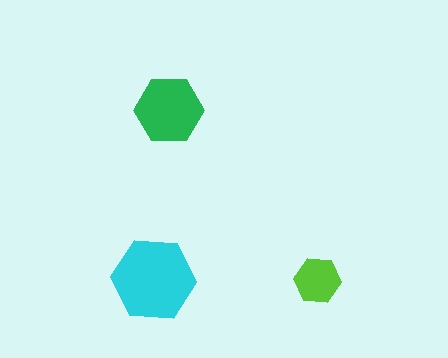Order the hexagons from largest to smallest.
the cyan one, the green one, the lime one.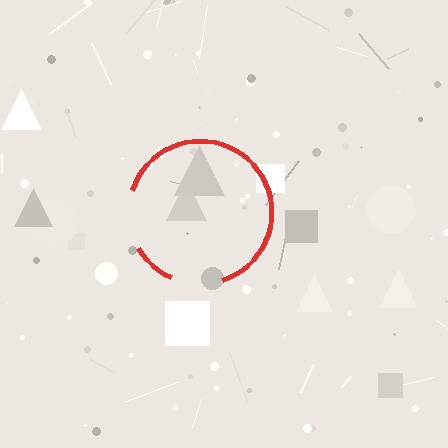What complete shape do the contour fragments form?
The contour fragments form a circle.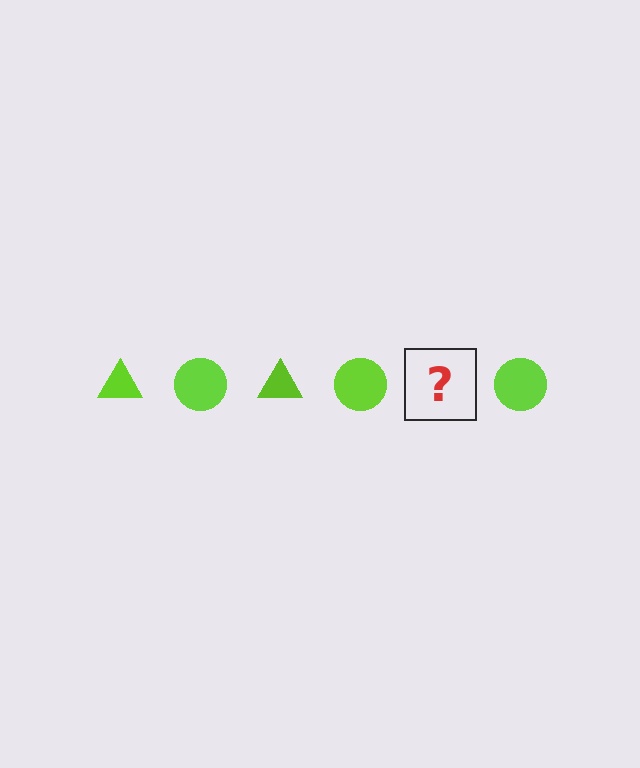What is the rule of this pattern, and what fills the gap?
The rule is that the pattern cycles through triangle, circle shapes in lime. The gap should be filled with a lime triangle.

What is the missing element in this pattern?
The missing element is a lime triangle.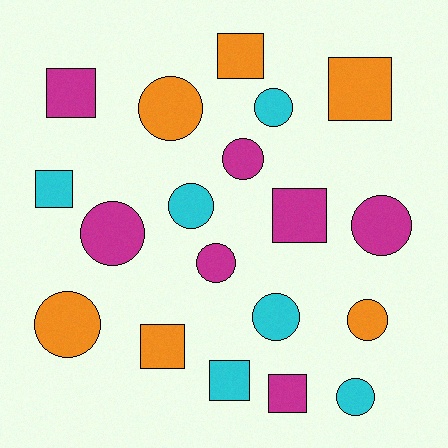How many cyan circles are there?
There are 4 cyan circles.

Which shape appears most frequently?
Circle, with 11 objects.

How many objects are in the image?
There are 19 objects.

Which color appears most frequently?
Magenta, with 7 objects.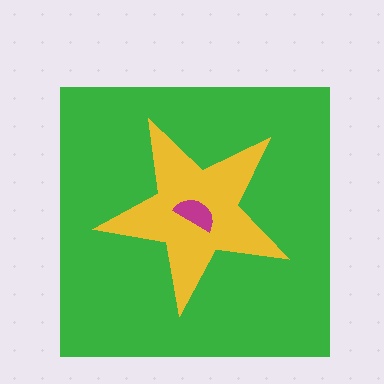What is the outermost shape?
The green square.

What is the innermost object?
The magenta semicircle.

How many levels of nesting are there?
3.